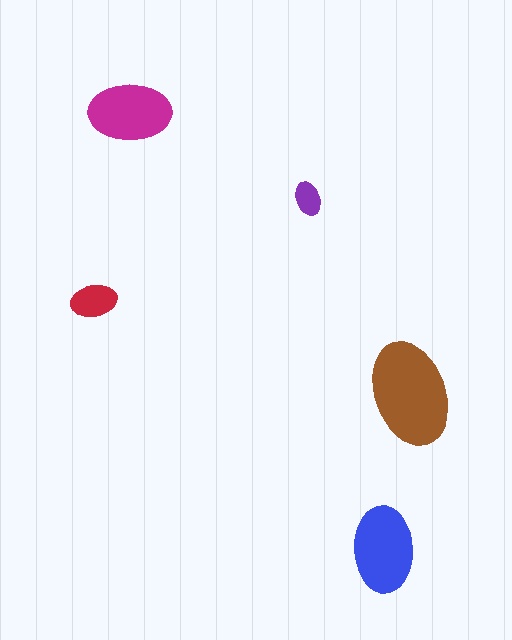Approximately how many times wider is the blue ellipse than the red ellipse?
About 2 times wider.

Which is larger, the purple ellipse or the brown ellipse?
The brown one.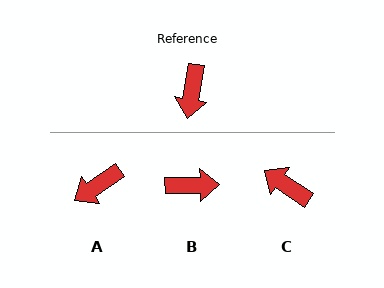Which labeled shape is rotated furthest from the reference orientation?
C, about 115 degrees away.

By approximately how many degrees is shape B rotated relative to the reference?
Approximately 100 degrees counter-clockwise.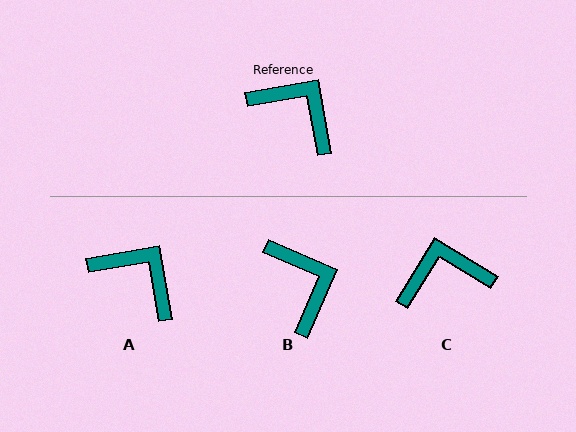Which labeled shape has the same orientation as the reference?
A.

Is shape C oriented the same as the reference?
No, it is off by about 48 degrees.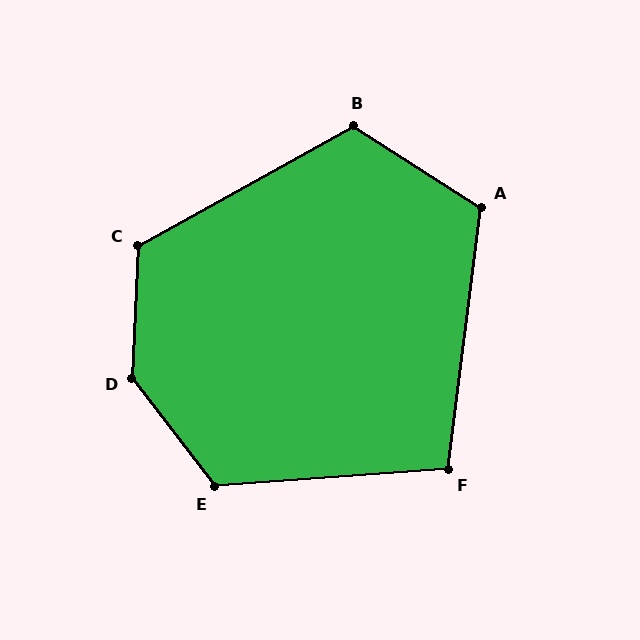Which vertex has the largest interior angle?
D, at approximately 140 degrees.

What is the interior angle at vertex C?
Approximately 122 degrees (obtuse).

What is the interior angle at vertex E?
Approximately 123 degrees (obtuse).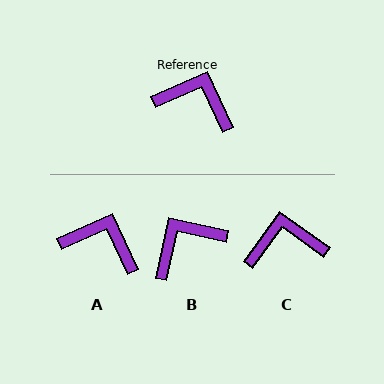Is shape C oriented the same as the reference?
No, it is off by about 29 degrees.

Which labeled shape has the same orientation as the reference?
A.